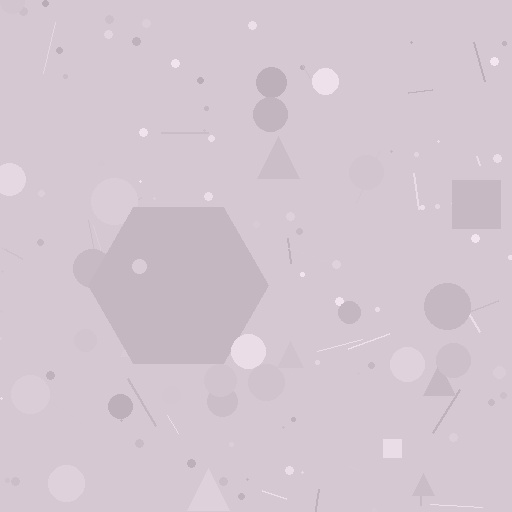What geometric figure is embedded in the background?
A hexagon is embedded in the background.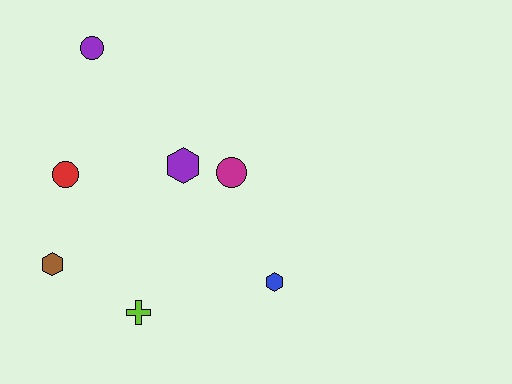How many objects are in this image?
There are 7 objects.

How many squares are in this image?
There are no squares.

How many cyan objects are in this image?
There are no cyan objects.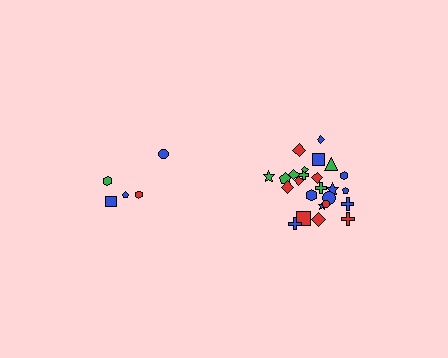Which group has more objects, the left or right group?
The right group.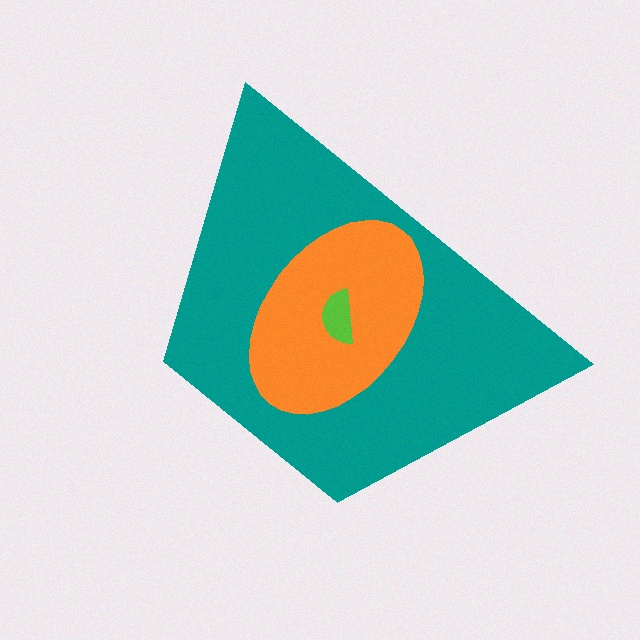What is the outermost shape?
The teal trapezoid.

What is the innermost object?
The lime semicircle.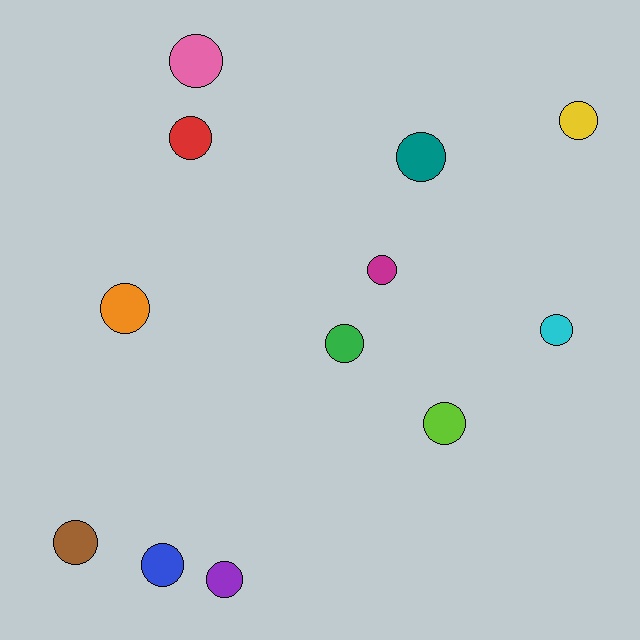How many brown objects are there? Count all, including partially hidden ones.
There is 1 brown object.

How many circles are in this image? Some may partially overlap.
There are 12 circles.